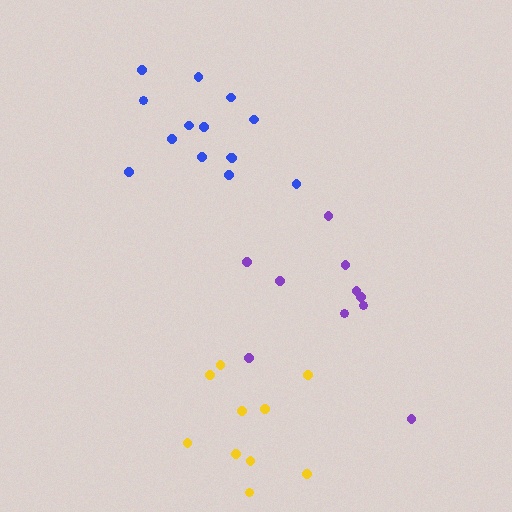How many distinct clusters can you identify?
There are 3 distinct clusters.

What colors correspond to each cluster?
The clusters are colored: purple, blue, yellow.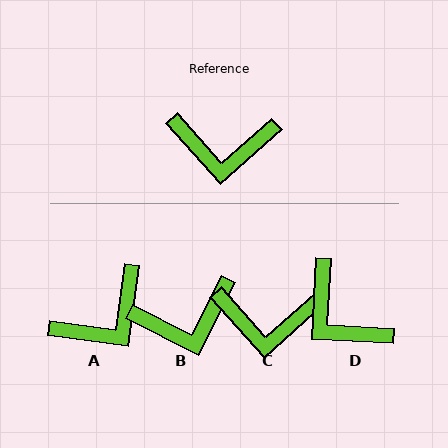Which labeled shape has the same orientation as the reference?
C.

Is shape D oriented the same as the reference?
No, it is off by about 45 degrees.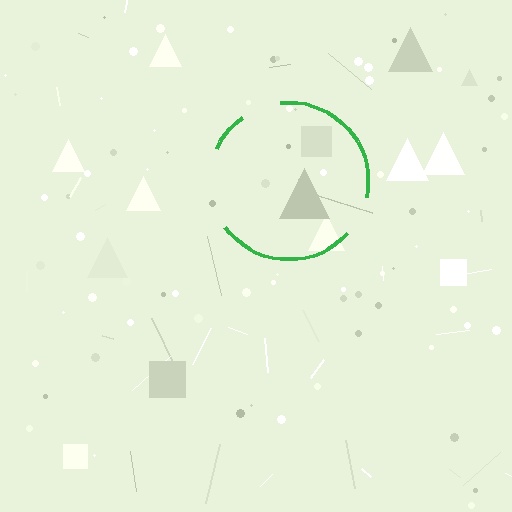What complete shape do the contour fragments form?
The contour fragments form a circle.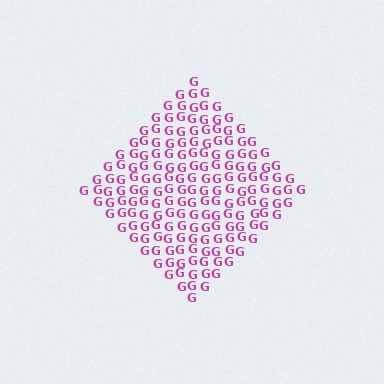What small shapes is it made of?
It is made of small letter G's.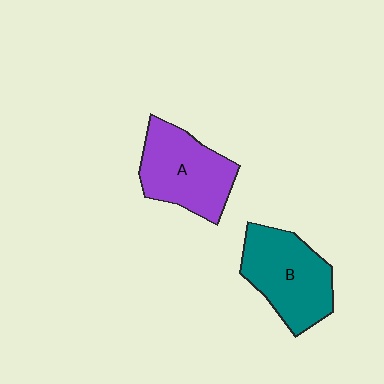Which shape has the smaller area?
Shape A (purple).